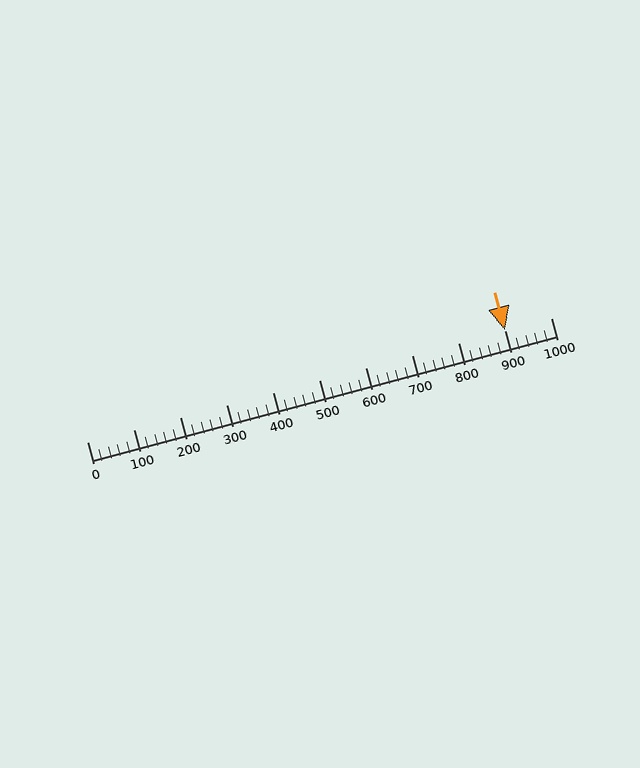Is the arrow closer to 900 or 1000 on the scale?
The arrow is closer to 900.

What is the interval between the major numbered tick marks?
The major tick marks are spaced 100 units apart.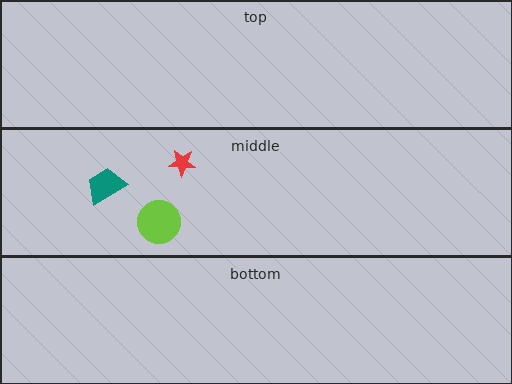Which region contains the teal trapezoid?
The middle region.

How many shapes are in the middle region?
3.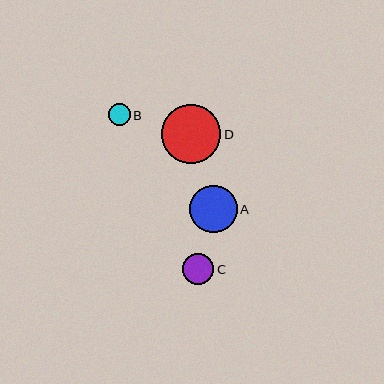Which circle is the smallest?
Circle B is the smallest with a size of approximately 22 pixels.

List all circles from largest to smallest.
From largest to smallest: D, A, C, B.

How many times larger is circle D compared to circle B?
Circle D is approximately 2.8 times the size of circle B.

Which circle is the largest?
Circle D is the largest with a size of approximately 59 pixels.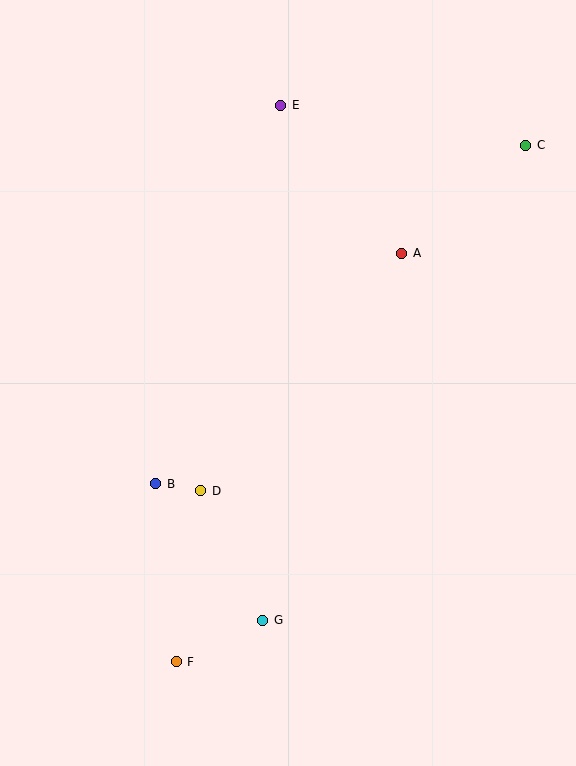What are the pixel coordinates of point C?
Point C is at (526, 145).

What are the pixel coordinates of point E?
Point E is at (281, 105).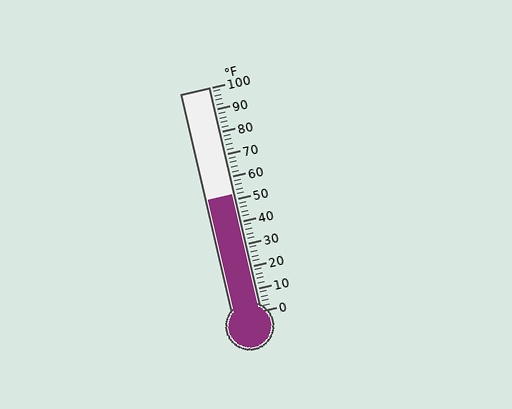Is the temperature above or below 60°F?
The temperature is below 60°F.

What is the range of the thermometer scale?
The thermometer scale ranges from 0°F to 100°F.